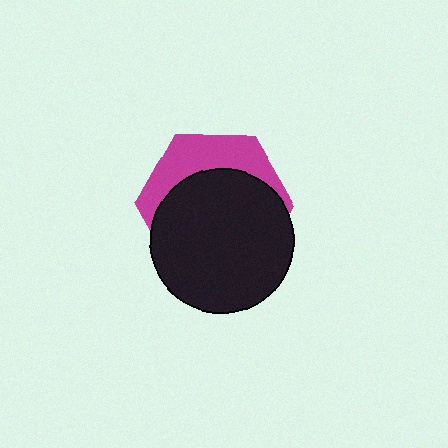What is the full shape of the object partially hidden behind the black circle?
The partially hidden object is a magenta hexagon.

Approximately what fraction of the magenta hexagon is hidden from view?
Roughly 67% of the magenta hexagon is hidden behind the black circle.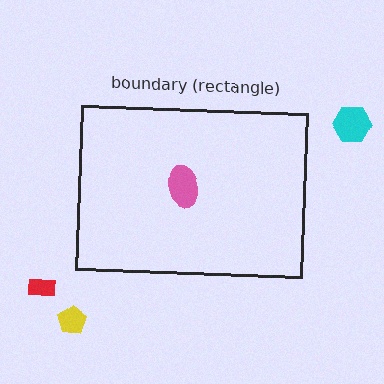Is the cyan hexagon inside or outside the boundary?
Outside.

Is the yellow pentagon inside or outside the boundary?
Outside.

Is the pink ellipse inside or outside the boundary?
Inside.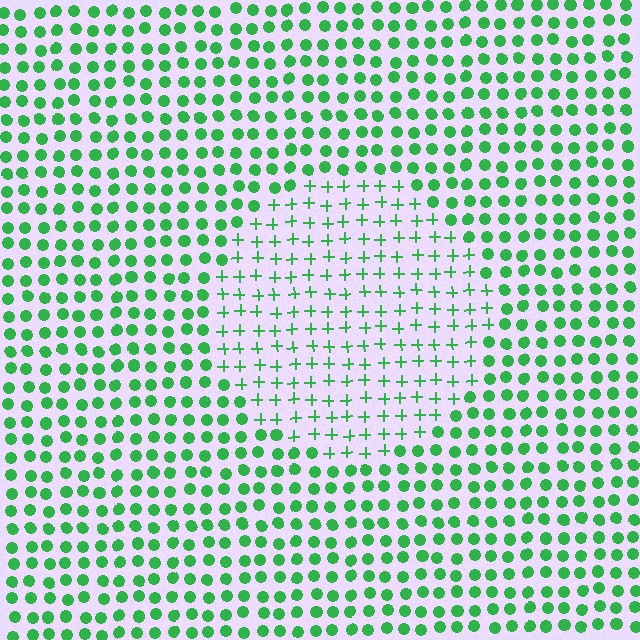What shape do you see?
I see a circle.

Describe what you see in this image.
The image is filled with small green elements arranged in a uniform grid. A circle-shaped region contains plus signs, while the surrounding area contains circles. The boundary is defined purely by the change in element shape.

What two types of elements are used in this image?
The image uses plus signs inside the circle region and circles outside it.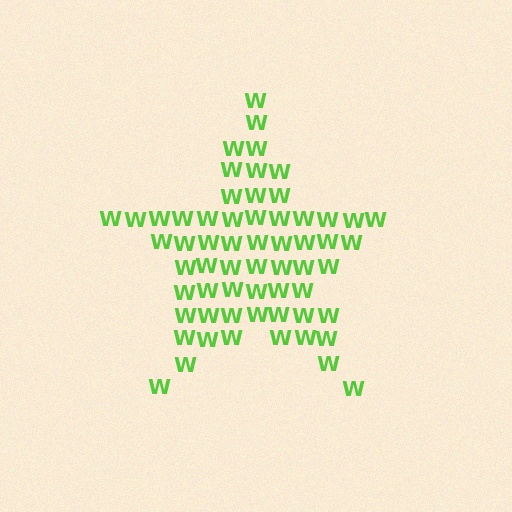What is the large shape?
The large shape is a star.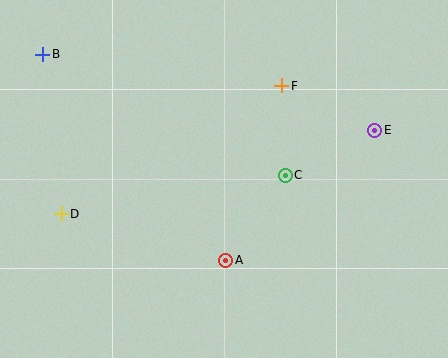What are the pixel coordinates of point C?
Point C is at (285, 175).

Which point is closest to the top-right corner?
Point E is closest to the top-right corner.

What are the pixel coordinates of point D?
Point D is at (61, 214).